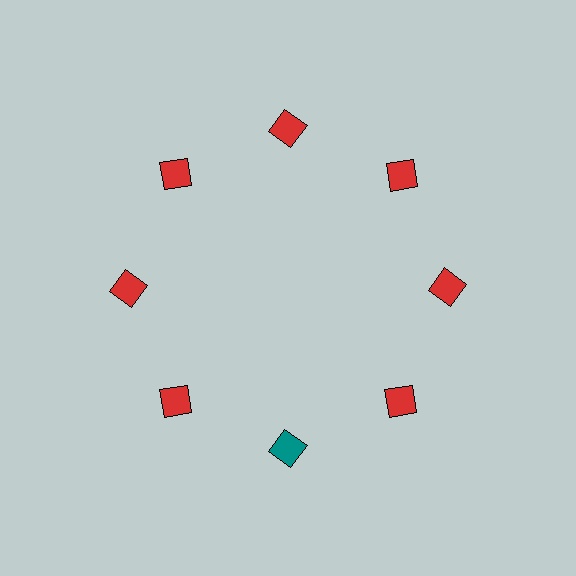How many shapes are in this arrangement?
There are 8 shapes arranged in a ring pattern.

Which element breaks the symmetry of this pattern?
The teal diamond at roughly the 6 o'clock position breaks the symmetry. All other shapes are red diamonds.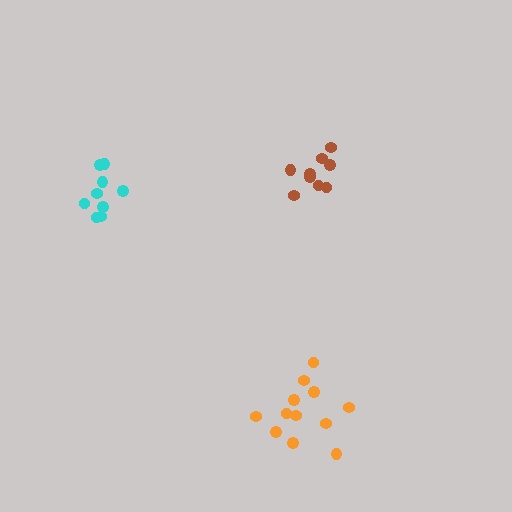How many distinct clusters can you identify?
There are 3 distinct clusters.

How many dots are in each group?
Group 1: 9 dots, Group 2: 12 dots, Group 3: 9 dots (30 total).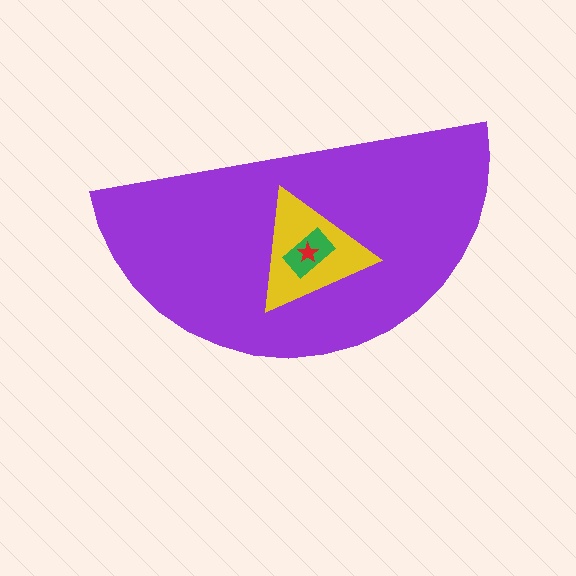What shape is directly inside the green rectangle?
The red star.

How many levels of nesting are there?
4.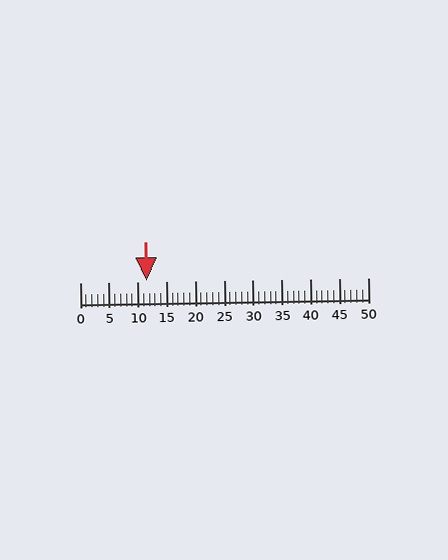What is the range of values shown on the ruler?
The ruler shows values from 0 to 50.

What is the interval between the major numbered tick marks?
The major tick marks are spaced 5 units apart.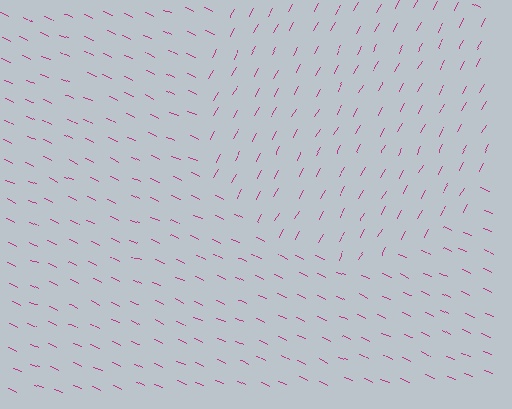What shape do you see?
I see a circle.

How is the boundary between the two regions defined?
The boundary is defined purely by a change in line orientation (approximately 85 degrees difference). All lines are the same color and thickness.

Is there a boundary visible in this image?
Yes, there is a texture boundary formed by a change in line orientation.